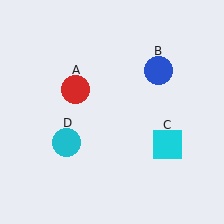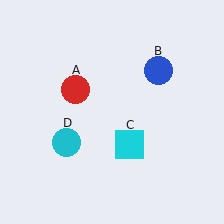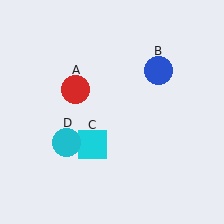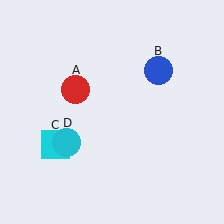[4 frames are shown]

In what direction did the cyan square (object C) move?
The cyan square (object C) moved left.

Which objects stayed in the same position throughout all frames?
Red circle (object A) and blue circle (object B) and cyan circle (object D) remained stationary.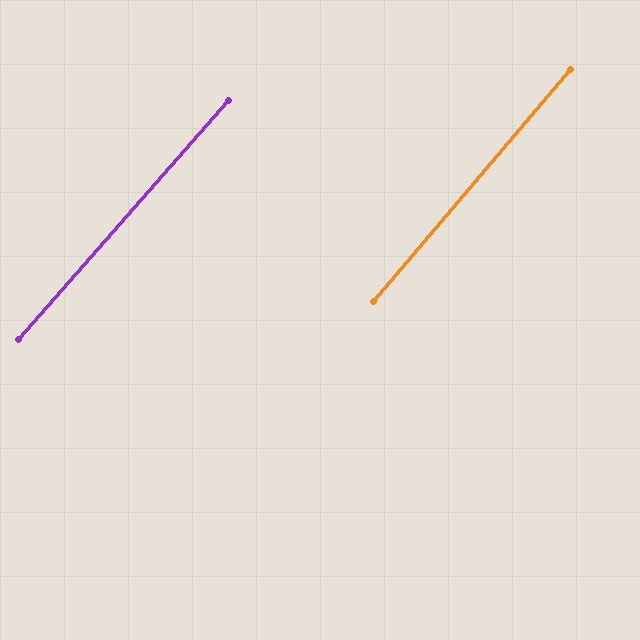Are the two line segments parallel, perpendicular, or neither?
Parallel — their directions differ by only 1.1°.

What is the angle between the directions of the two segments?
Approximately 1 degree.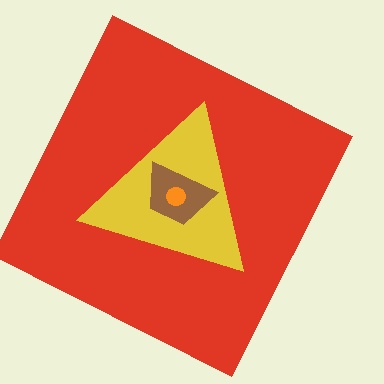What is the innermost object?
The orange circle.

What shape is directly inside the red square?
The yellow triangle.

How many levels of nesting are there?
4.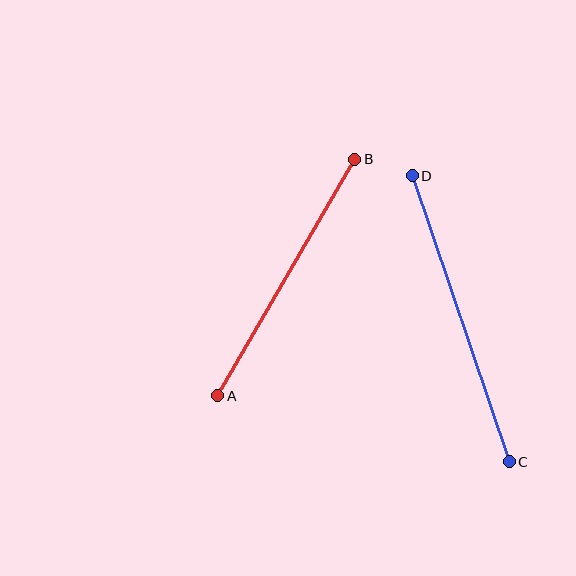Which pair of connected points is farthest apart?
Points C and D are farthest apart.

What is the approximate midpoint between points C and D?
The midpoint is at approximately (461, 319) pixels.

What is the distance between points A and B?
The distance is approximately 274 pixels.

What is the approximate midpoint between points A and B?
The midpoint is at approximately (286, 278) pixels.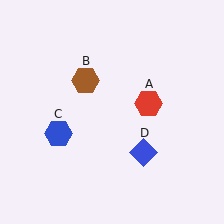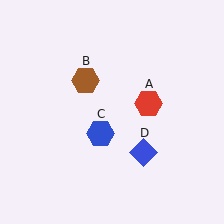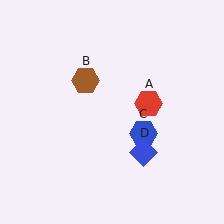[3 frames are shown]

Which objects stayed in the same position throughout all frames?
Red hexagon (object A) and brown hexagon (object B) and blue diamond (object D) remained stationary.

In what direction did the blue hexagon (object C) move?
The blue hexagon (object C) moved right.